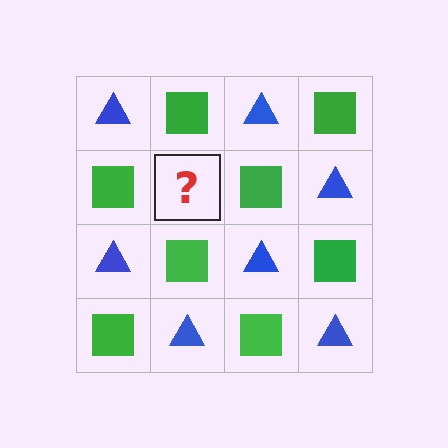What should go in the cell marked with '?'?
The missing cell should contain a blue triangle.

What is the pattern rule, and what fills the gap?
The rule is that it alternates blue triangle and green square in a checkerboard pattern. The gap should be filled with a blue triangle.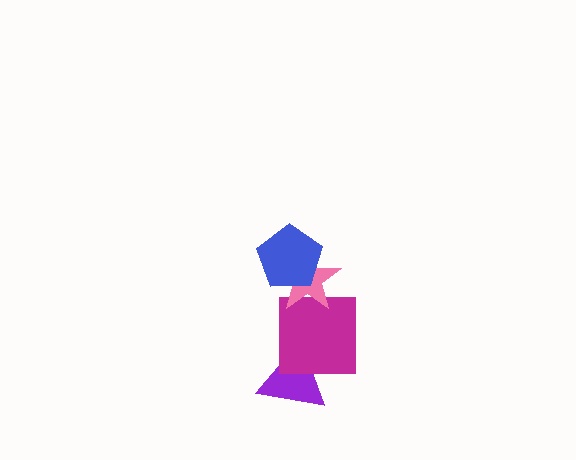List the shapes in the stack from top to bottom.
From top to bottom: the blue pentagon, the pink star, the magenta square, the purple triangle.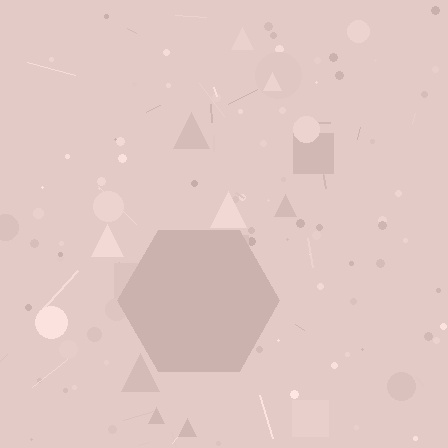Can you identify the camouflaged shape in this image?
The camouflaged shape is a hexagon.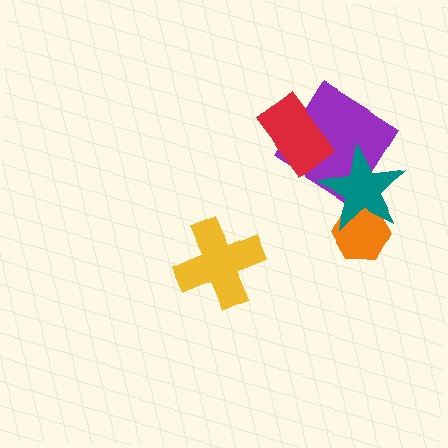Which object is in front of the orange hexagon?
The teal star is in front of the orange hexagon.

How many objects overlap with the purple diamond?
2 objects overlap with the purple diamond.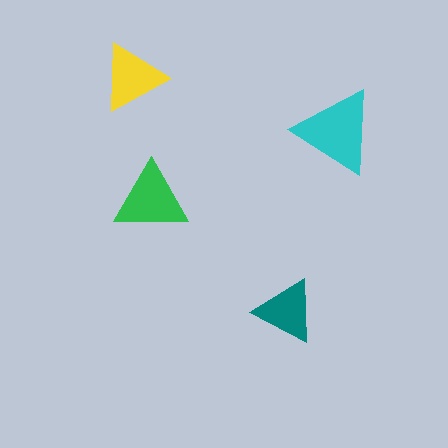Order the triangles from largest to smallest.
the cyan one, the green one, the yellow one, the teal one.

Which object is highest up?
The yellow triangle is topmost.